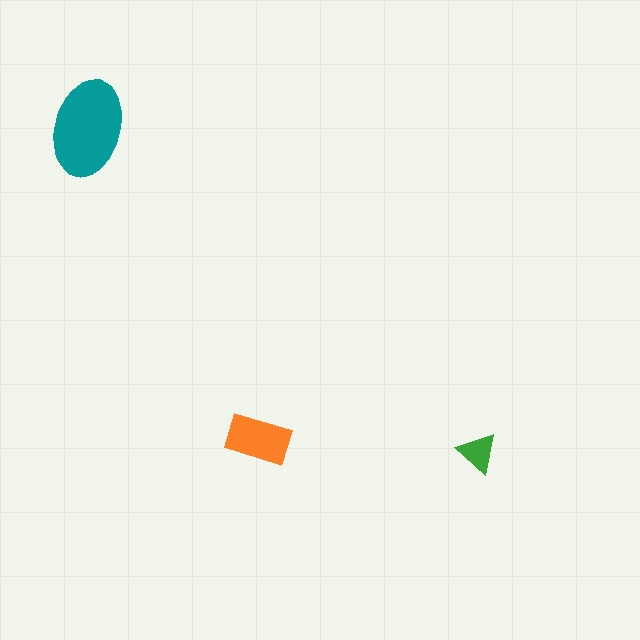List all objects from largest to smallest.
The teal ellipse, the orange rectangle, the green triangle.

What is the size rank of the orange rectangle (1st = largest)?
2nd.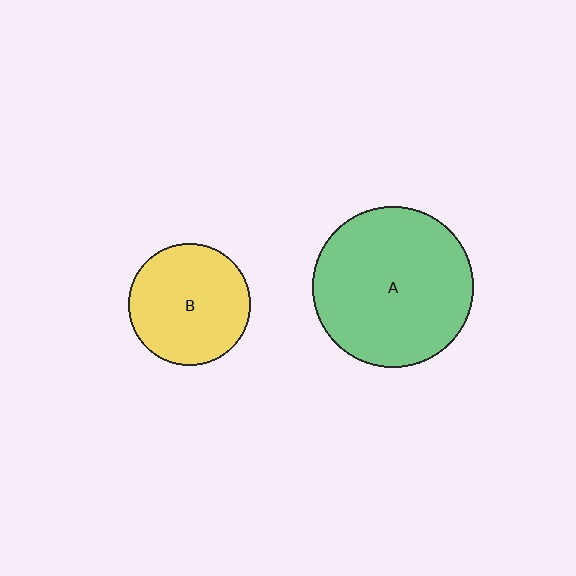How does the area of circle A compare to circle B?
Approximately 1.7 times.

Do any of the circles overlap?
No, none of the circles overlap.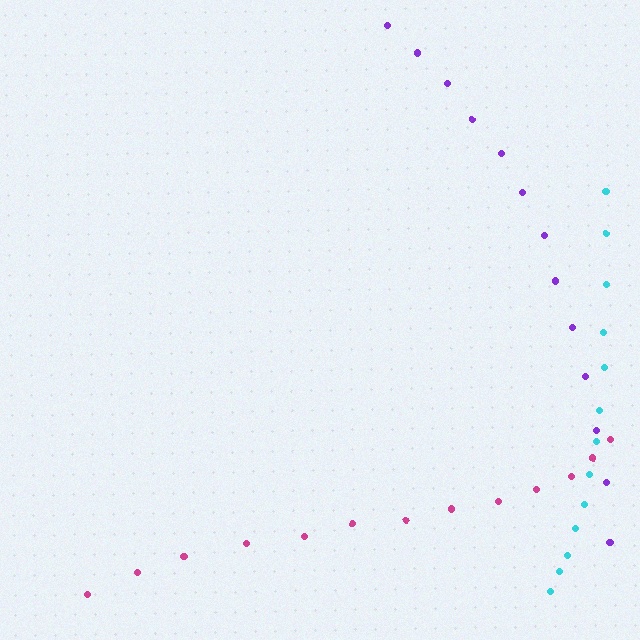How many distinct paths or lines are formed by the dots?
There are 3 distinct paths.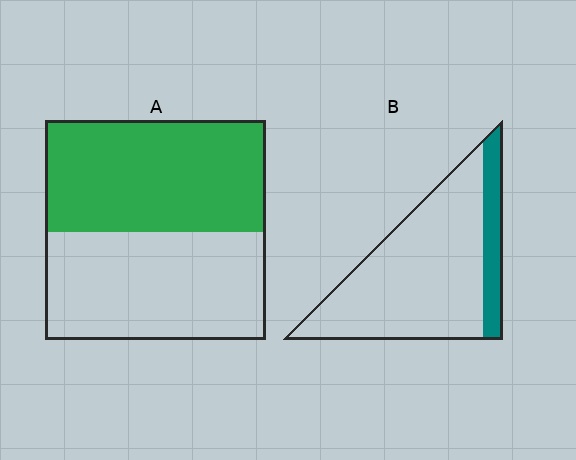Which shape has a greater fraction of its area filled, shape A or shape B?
Shape A.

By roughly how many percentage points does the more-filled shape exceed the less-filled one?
By roughly 35 percentage points (A over B).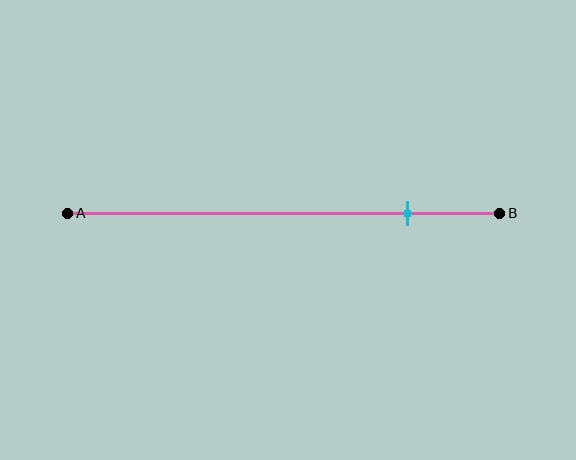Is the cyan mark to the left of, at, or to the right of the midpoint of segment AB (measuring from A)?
The cyan mark is to the right of the midpoint of segment AB.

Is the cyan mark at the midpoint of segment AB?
No, the mark is at about 80% from A, not at the 50% midpoint.